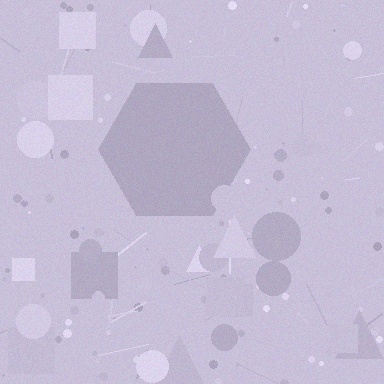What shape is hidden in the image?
A hexagon is hidden in the image.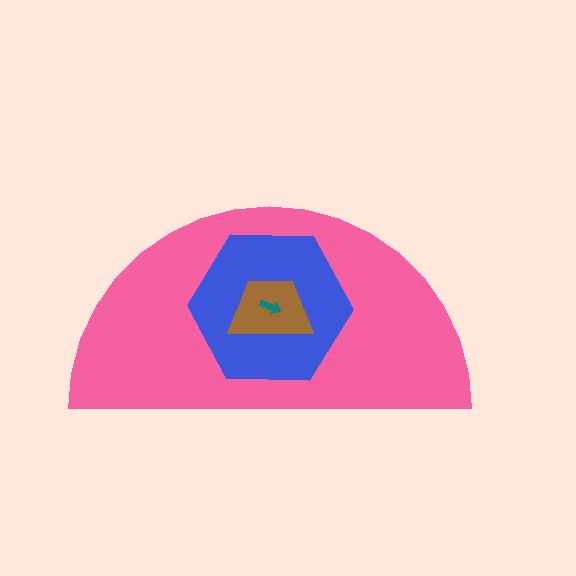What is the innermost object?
The teal arrow.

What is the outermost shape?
The pink semicircle.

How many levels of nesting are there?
4.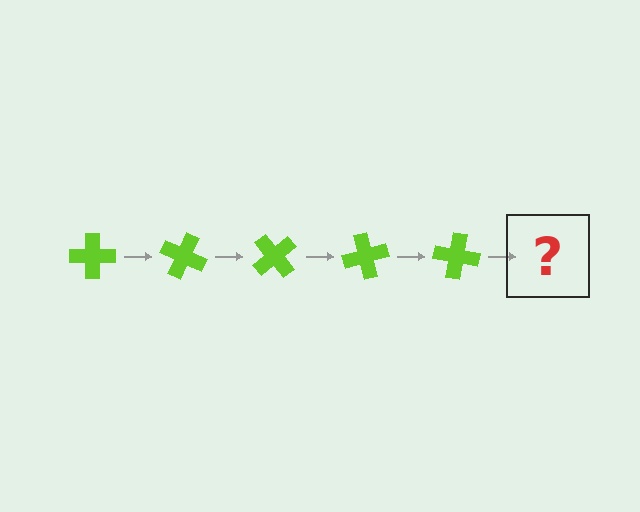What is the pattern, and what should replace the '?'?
The pattern is that the cross rotates 25 degrees each step. The '?' should be a lime cross rotated 125 degrees.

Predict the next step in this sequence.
The next step is a lime cross rotated 125 degrees.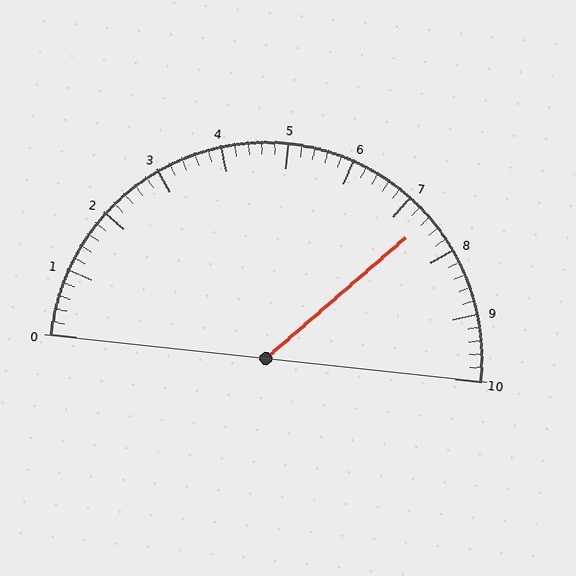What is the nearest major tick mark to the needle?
The nearest major tick mark is 7.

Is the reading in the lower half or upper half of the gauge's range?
The reading is in the upper half of the range (0 to 10).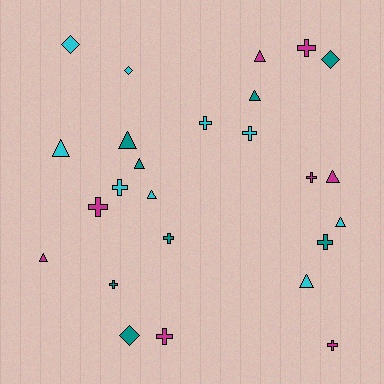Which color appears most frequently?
Cyan, with 9 objects.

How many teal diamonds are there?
There are 2 teal diamonds.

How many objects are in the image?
There are 25 objects.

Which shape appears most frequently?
Cross, with 11 objects.